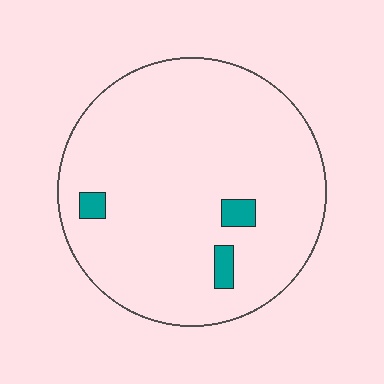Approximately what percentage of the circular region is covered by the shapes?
Approximately 5%.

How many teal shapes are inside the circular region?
3.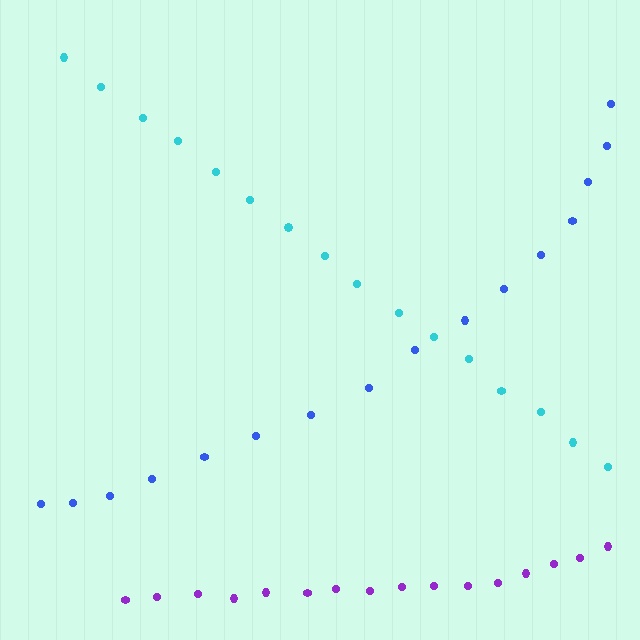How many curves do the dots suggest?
There are 3 distinct paths.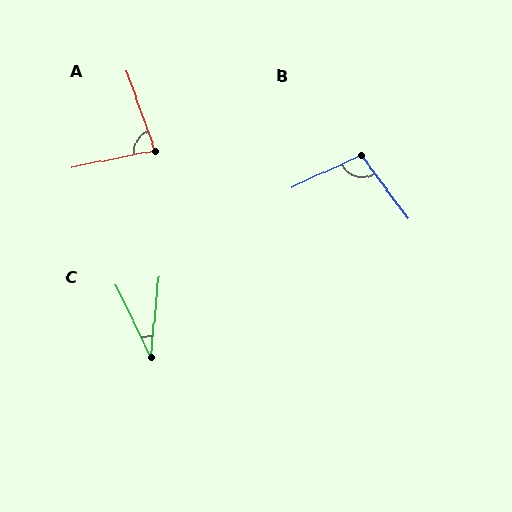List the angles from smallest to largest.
C (31°), A (81°), B (102°).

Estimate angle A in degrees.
Approximately 81 degrees.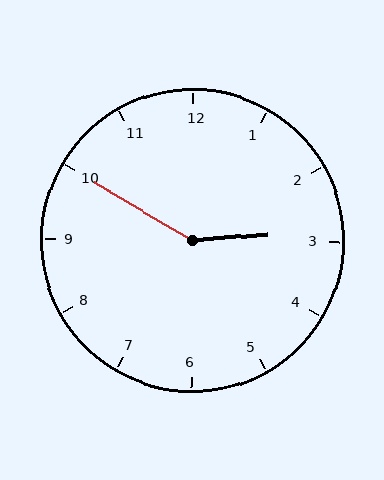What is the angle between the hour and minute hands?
Approximately 145 degrees.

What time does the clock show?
2:50.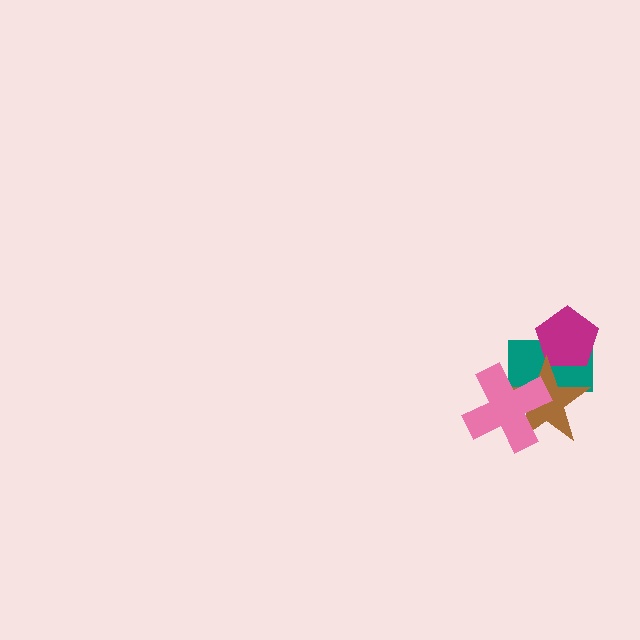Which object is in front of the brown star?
The pink cross is in front of the brown star.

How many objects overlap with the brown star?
3 objects overlap with the brown star.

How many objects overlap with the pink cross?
2 objects overlap with the pink cross.